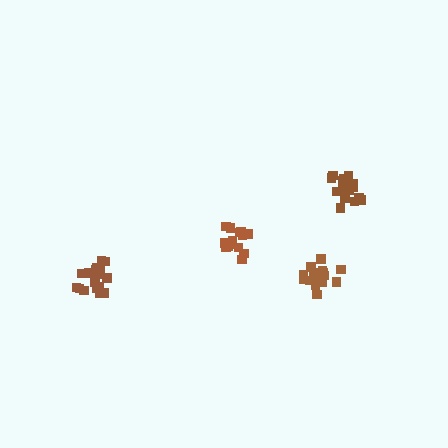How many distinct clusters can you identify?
There are 4 distinct clusters.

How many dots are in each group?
Group 1: 18 dots, Group 2: 14 dots, Group 3: 18 dots, Group 4: 18 dots (68 total).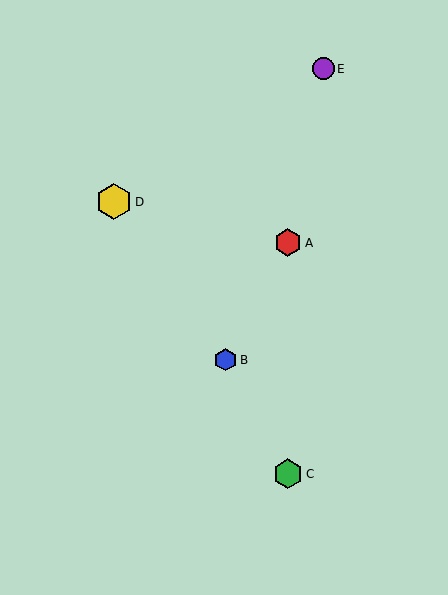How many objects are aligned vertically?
2 objects (A, C) are aligned vertically.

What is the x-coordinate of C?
Object C is at x≈288.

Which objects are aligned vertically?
Objects A, C are aligned vertically.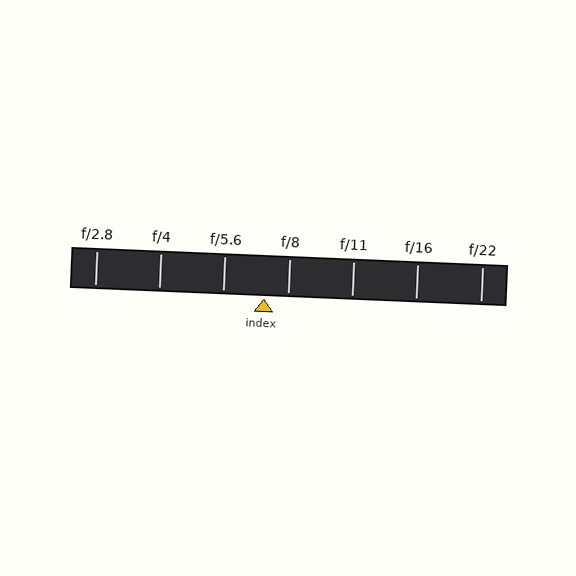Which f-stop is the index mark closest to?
The index mark is closest to f/8.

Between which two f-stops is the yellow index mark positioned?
The index mark is between f/5.6 and f/8.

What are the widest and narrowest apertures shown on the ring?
The widest aperture shown is f/2.8 and the narrowest is f/22.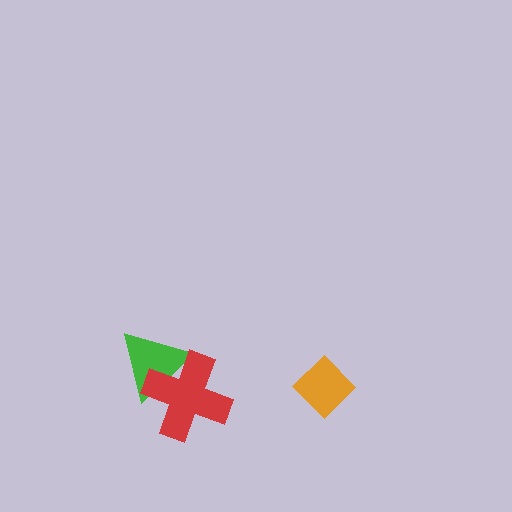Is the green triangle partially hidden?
Yes, it is partially covered by another shape.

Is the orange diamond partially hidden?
No, no other shape covers it.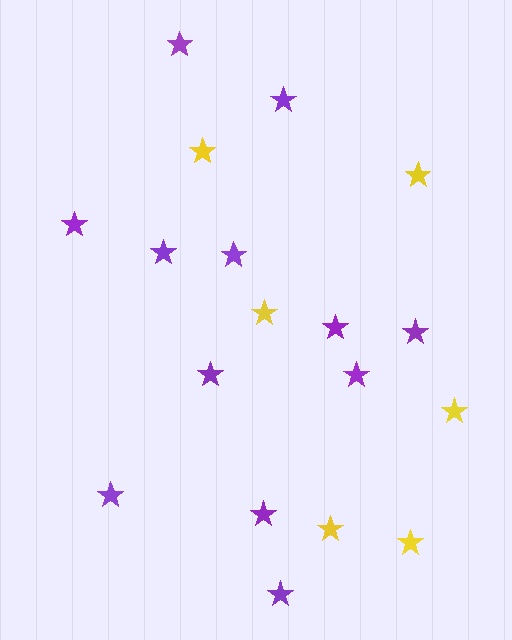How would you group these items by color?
There are 2 groups: one group of purple stars (12) and one group of yellow stars (6).